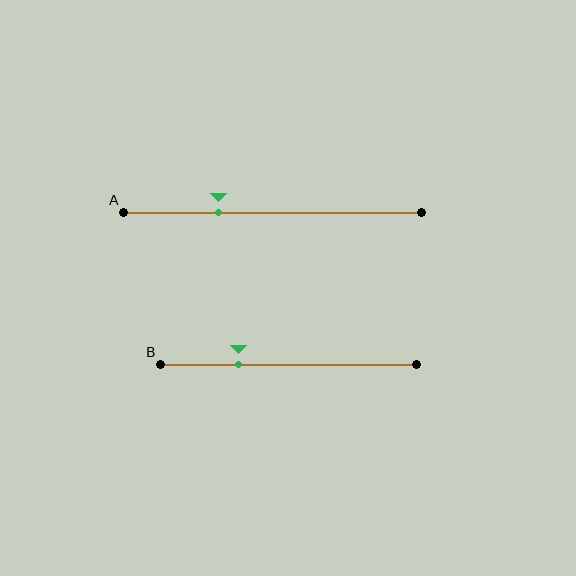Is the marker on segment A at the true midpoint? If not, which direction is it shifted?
No, the marker on segment A is shifted to the left by about 18% of the segment length.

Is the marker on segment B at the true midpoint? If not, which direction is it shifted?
No, the marker on segment B is shifted to the left by about 20% of the segment length.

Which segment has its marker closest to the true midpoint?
Segment A has its marker closest to the true midpoint.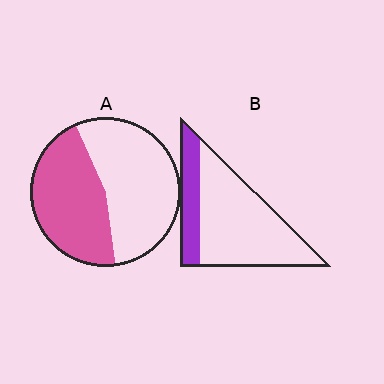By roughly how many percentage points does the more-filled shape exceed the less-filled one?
By roughly 20 percentage points (A over B).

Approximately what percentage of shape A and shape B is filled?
A is approximately 45% and B is approximately 25%.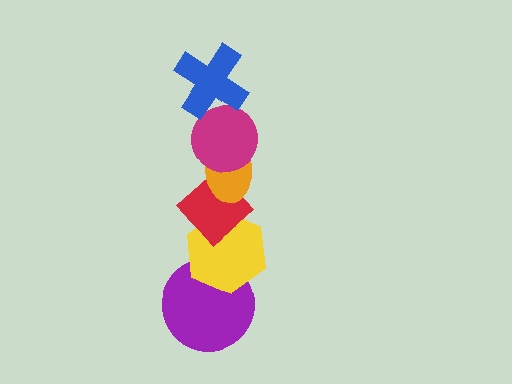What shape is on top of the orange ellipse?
The magenta circle is on top of the orange ellipse.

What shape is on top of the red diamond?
The orange ellipse is on top of the red diamond.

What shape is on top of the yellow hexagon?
The red diamond is on top of the yellow hexagon.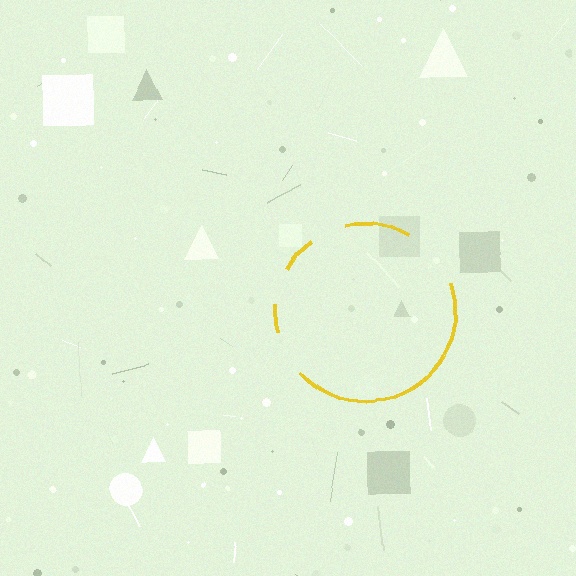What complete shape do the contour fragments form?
The contour fragments form a circle.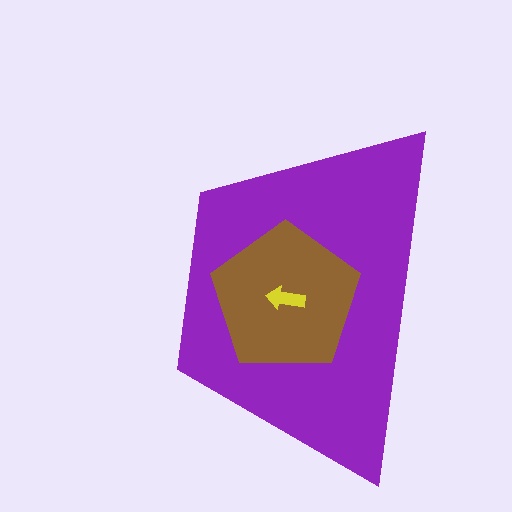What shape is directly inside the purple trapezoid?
The brown pentagon.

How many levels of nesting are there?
3.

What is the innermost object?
The yellow arrow.